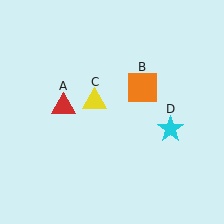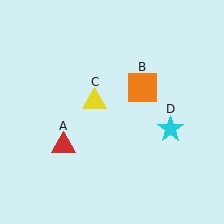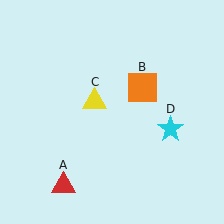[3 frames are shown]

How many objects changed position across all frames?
1 object changed position: red triangle (object A).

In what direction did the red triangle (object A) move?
The red triangle (object A) moved down.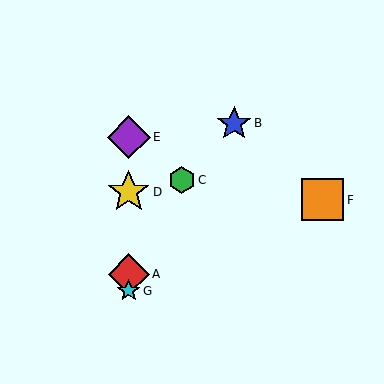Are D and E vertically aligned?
Yes, both are at x≈129.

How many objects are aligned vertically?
4 objects (A, D, E, G) are aligned vertically.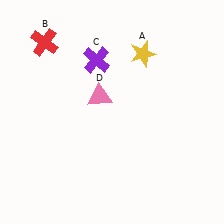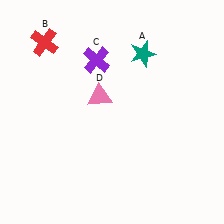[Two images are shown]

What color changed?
The star (A) changed from yellow in Image 1 to teal in Image 2.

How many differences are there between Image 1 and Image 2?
There is 1 difference between the two images.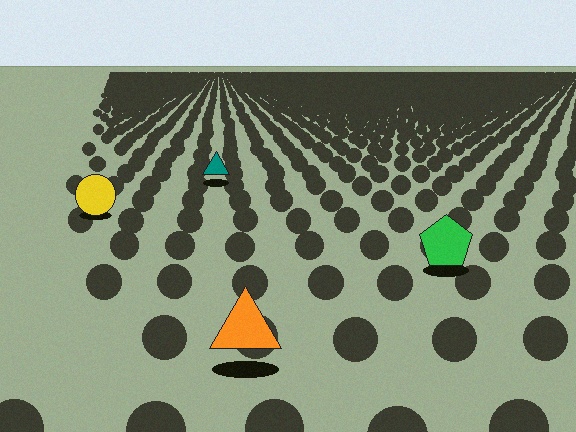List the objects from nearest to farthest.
From nearest to farthest: the orange triangle, the green pentagon, the yellow circle, the teal triangle.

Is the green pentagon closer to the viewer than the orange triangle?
No. The orange triangle is closer — you can tell from the texture gradient: the ground texture is coarser near it.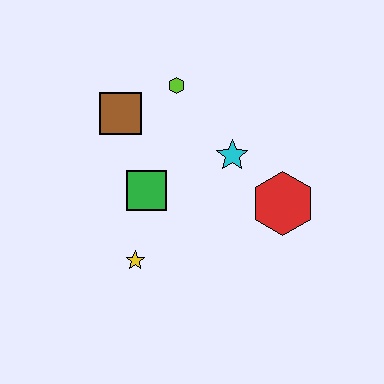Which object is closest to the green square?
The yellow star is closest to the green square.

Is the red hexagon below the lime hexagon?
Yes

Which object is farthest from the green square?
The red hexagon is farthest from the green square.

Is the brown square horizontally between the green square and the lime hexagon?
No